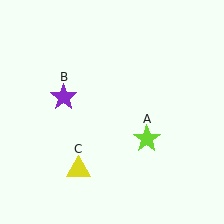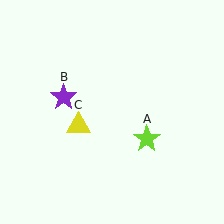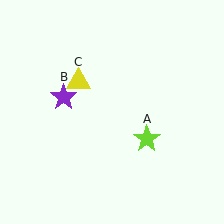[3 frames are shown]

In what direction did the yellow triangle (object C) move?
The yellow triangle (object C) moved up.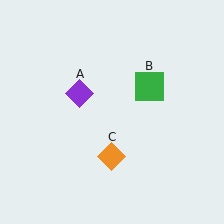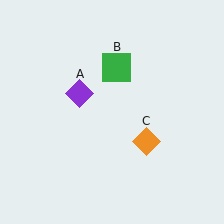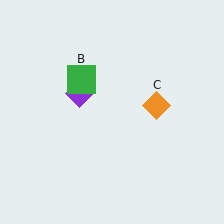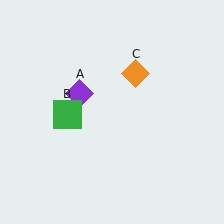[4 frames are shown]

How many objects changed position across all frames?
2 objects changed position: green square (object B), orange diamond (object C).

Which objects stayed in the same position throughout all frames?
Purple diamond (object A) remained stationary.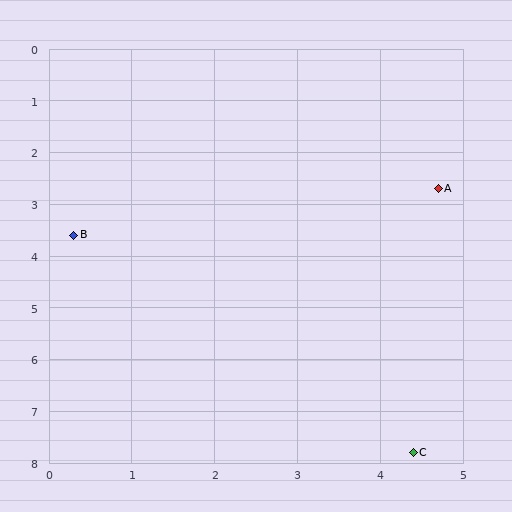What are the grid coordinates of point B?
Point B is at approximately (0.3, 3.6).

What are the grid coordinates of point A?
Point A is at approximately (4.7, 2.7).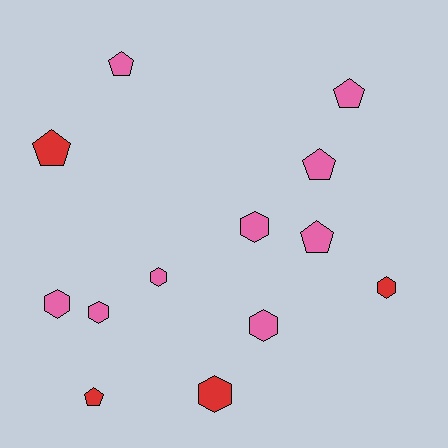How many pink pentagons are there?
There are 4 pink pentagons.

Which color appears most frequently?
Pink, with 9 objects.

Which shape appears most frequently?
Hexagon, with 7 objects.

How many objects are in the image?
There are 13 objects.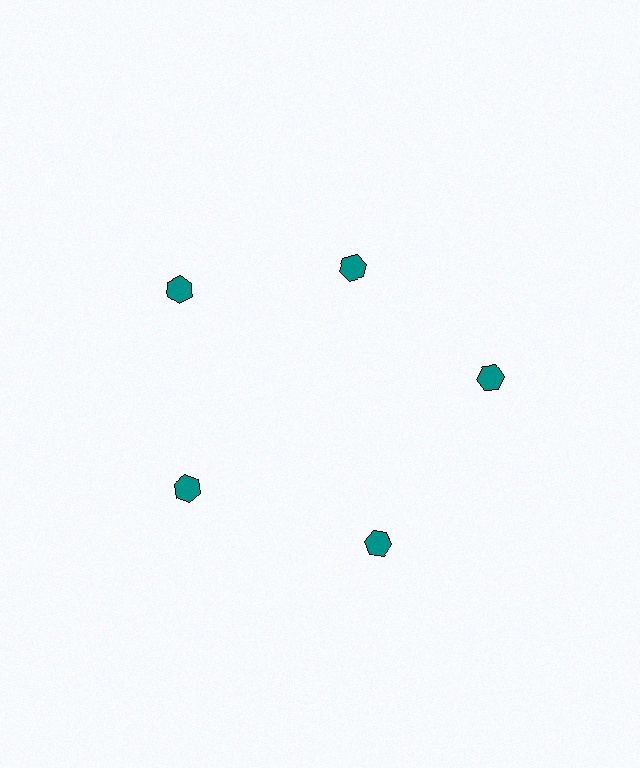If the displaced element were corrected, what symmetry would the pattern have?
It would have 5-fold rotational symmetry — the pattern would map onto itself every 72 degrees.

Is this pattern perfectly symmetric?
No. The 5 teal hexagons are arranged in a ring, but one element near the 1 o'clock position is pulled inward toward the center, breaking the 5-fold rotational symmetry.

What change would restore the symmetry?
The symmetry would be restored by moving it outward, back onto the ring so that all 5 hexagons sit at equal angles and equal distance from the center.